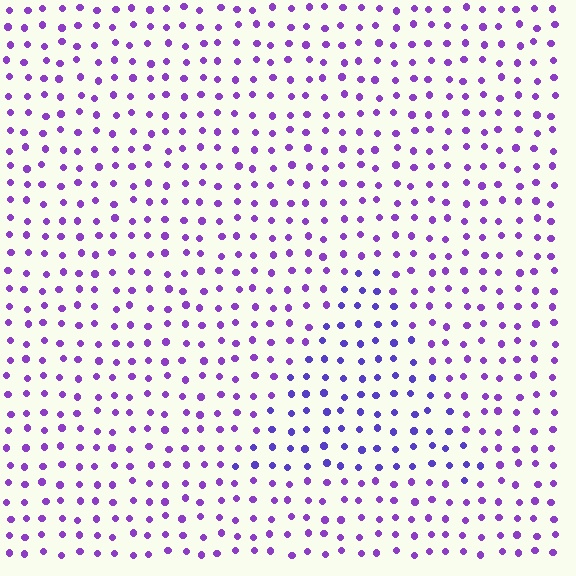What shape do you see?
I see a triangle.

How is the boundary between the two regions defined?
The boundary is defined purely by a slight shift in hue (about 24 degrees). Spacing, size, and orientation are identical on both sides.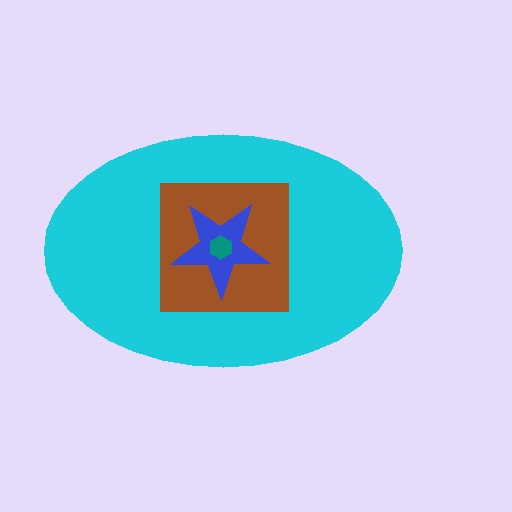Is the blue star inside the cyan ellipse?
Yes.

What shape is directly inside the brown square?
The blue star.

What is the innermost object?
The teal hexagon.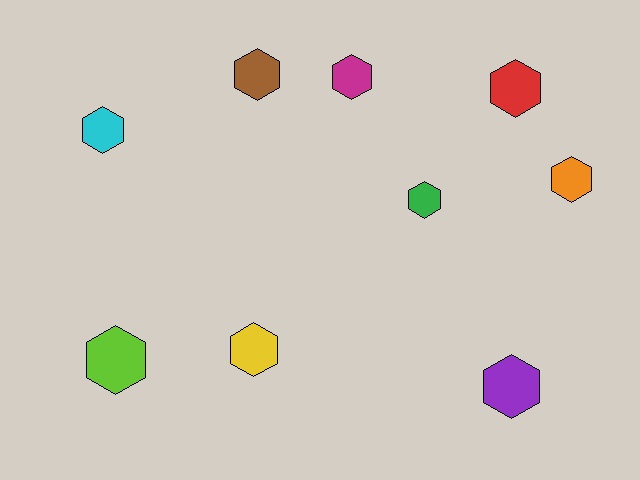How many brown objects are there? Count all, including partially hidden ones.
There is 1 brown object.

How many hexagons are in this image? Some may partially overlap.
There are 9 hexagons.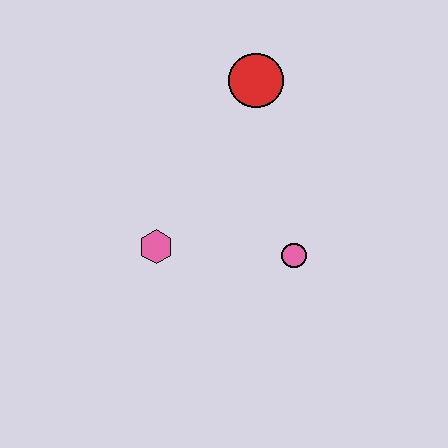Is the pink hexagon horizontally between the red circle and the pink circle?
No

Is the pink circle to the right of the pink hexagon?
Yes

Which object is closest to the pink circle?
The pink hexagon is closest to the pink circle.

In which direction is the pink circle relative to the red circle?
The pink circle is below the red circle.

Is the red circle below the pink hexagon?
No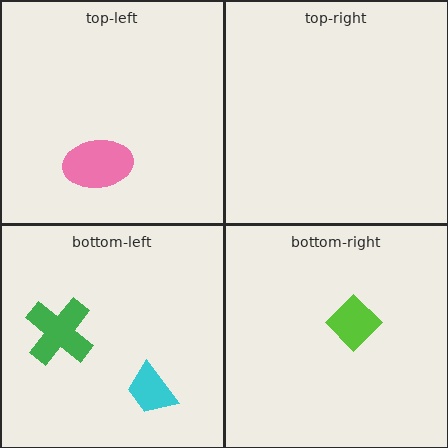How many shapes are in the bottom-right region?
1.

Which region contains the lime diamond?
The bottom-right region.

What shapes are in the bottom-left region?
The green cross, the cyan trapezoid.